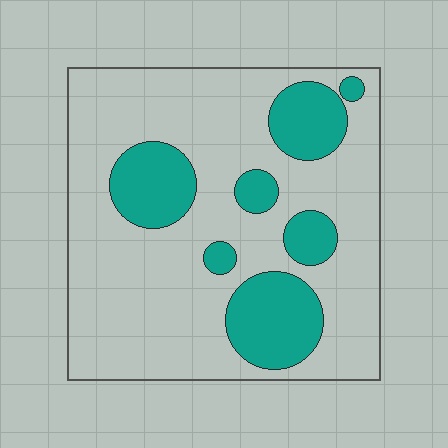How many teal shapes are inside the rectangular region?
7.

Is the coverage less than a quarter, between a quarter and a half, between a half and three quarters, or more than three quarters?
Less than a quarter.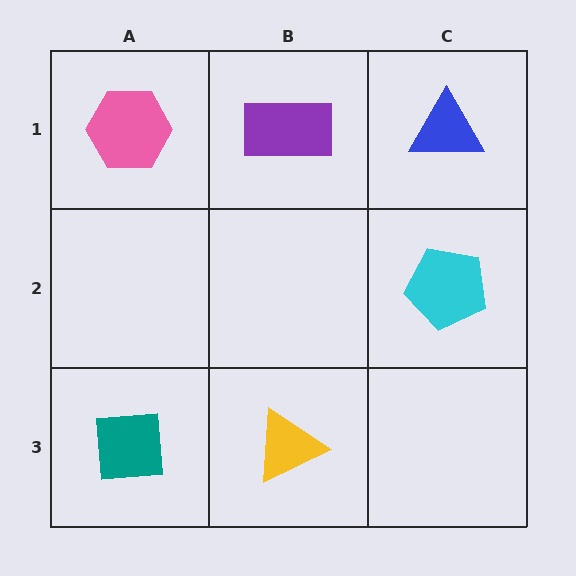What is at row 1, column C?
A blue triangle.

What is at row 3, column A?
A teal square.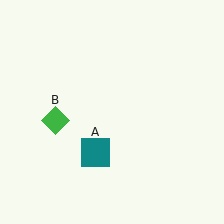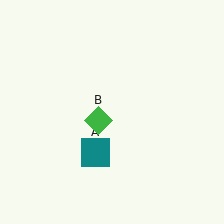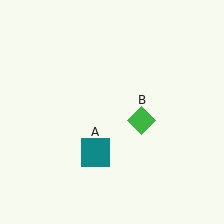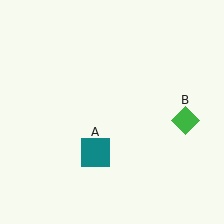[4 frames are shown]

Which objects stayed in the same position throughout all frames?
Teal square (object A) remained stationary.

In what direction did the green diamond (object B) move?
The green diamond (object B) moved right.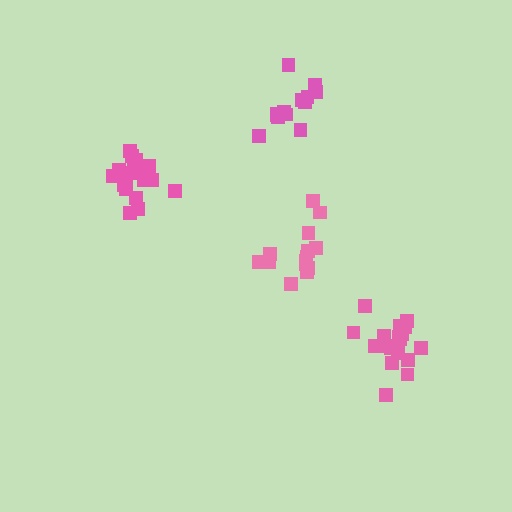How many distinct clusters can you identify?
There are 4 distinct clusters.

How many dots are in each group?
Group 1: 14 dots, Group 2: 18 dots, Group 3: 14 dots, Group 4: 18 dots (64 total).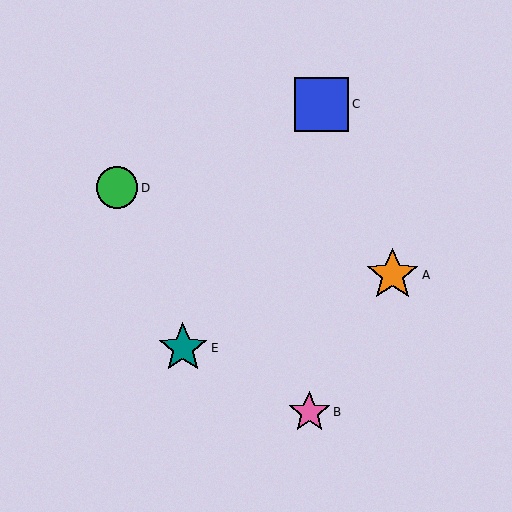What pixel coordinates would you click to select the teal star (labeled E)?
Click at (183, 348) to select the teal star E.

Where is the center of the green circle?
The center of the green circle is at (117, 188).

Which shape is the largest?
The blue square (labeled C) is the largest.